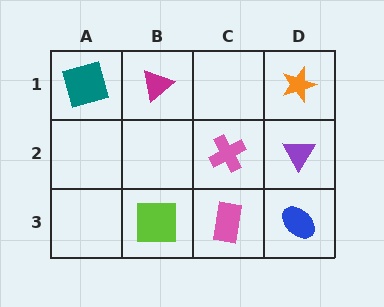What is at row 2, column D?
A purple triangle.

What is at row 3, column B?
A lime square.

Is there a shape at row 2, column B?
No, that cell is empty.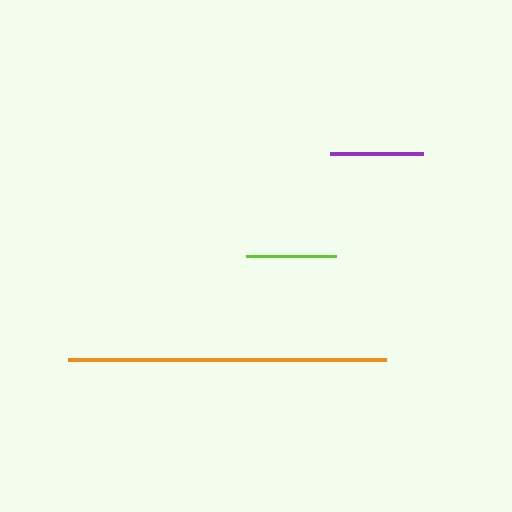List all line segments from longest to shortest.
From longest to shortest: orange, purple, lime.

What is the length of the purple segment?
The purple segment is approximately 93 pixels long.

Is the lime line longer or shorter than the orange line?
The orange line is longer than the lime line.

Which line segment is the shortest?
The lime line is the shortest at approximately 91 pixels.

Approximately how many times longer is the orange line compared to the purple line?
The orange line is approximately 3.4 times the length of the purple line.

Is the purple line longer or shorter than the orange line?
The orange line is longer than the purple line.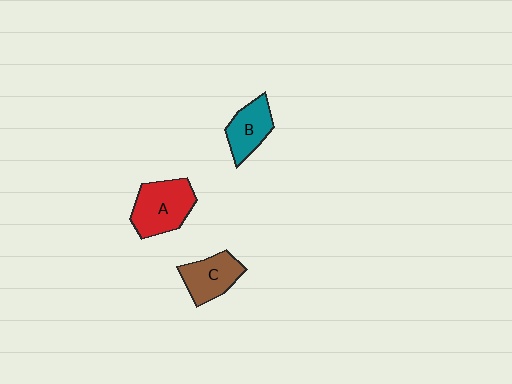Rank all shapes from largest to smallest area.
From largest to smallest: A (red), C (brown), B (teal).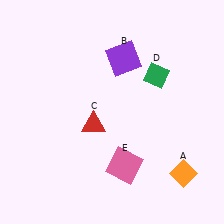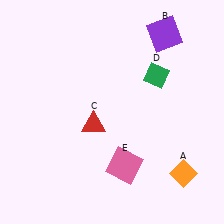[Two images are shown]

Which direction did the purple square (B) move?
The purple square (B) moved right.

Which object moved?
The purple square (B) moved right.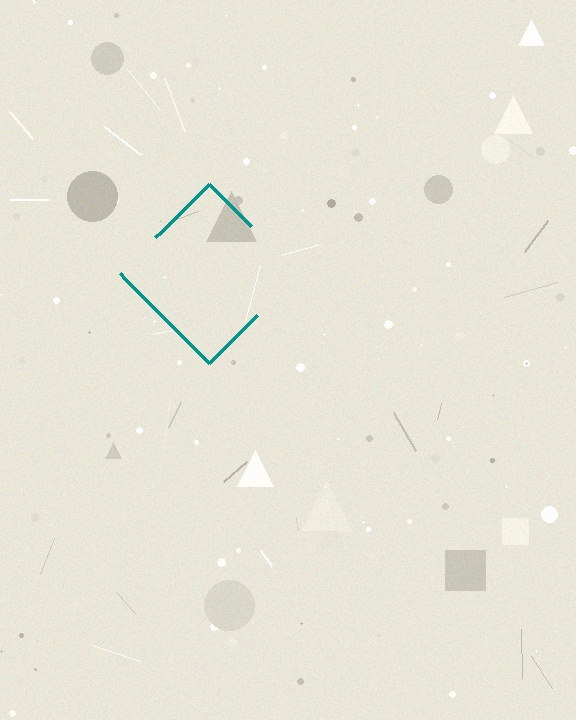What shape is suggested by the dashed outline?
The dashed outline suggests a diamond.